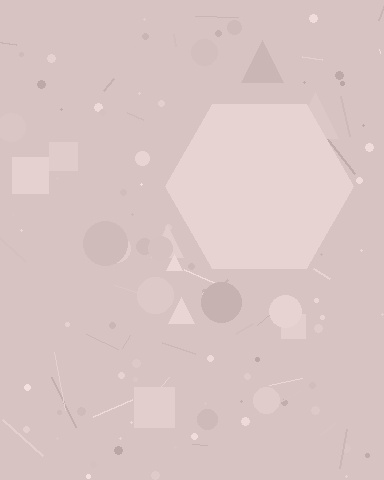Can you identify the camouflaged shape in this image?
The camouflaged shape is a hexagon.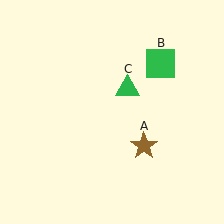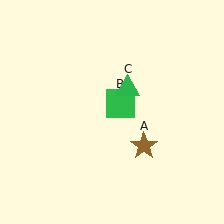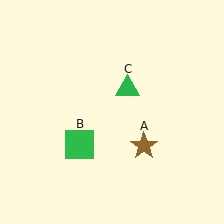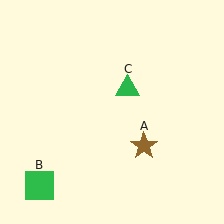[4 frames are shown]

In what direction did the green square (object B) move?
The green square (object B) moved down and to the left.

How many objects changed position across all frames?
1 object changed position: green square (object B).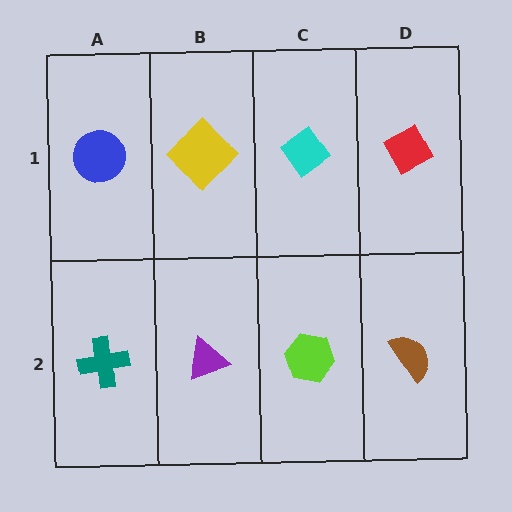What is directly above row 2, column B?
A yellow diamond.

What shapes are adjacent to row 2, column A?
A blue circle (row 1, column A), a purple triangle (row 2, column B).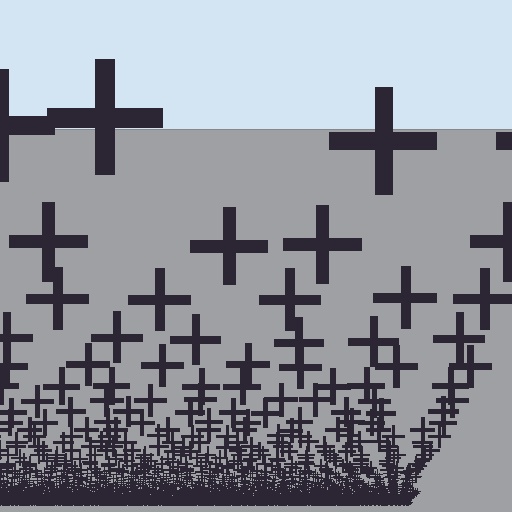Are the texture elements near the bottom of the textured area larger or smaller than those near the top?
Smaller. The gradient is inverted — elements near the bottom are smaller and denser.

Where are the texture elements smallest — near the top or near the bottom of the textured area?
Near the bottom.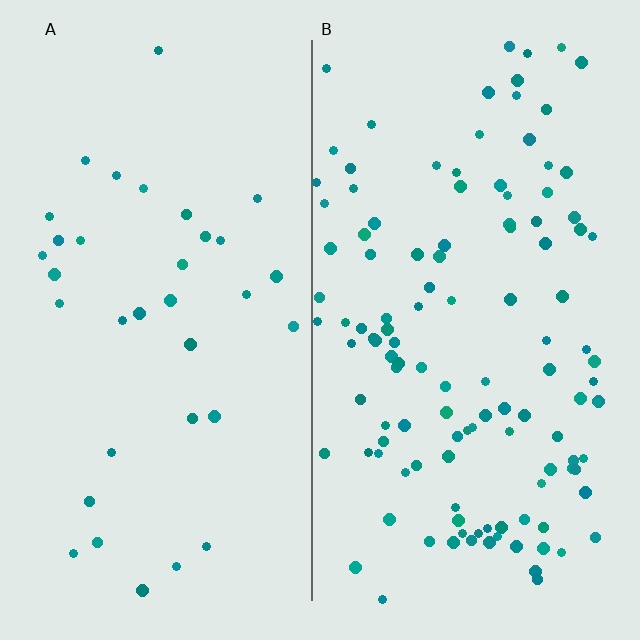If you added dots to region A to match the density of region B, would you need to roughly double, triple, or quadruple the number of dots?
Approximately quadruple.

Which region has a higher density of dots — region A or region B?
B (the right).